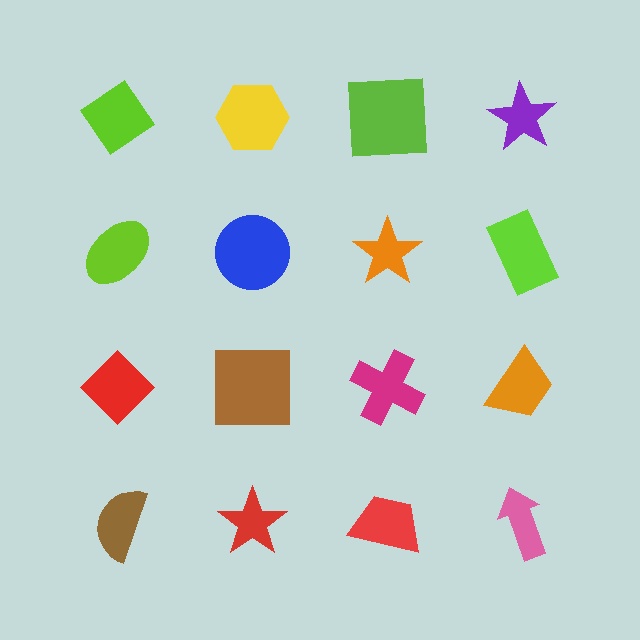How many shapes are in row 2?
4 shapes.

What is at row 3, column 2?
A brown square.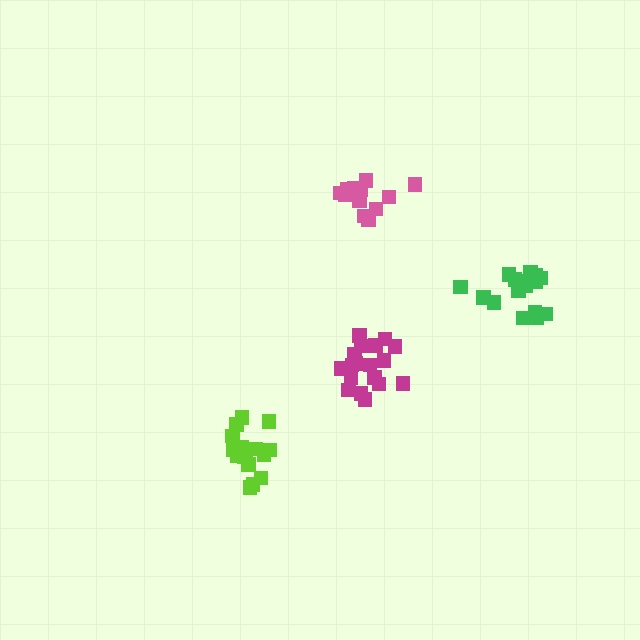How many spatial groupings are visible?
There are 4 spatial groupings.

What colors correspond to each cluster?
The clusters are colored: lime, green, magenta, pink.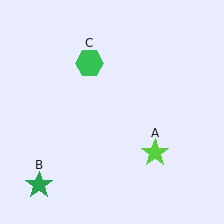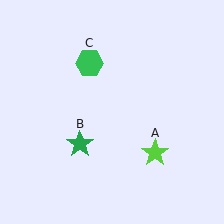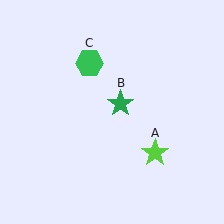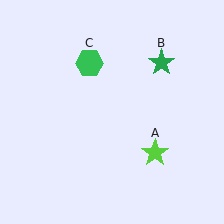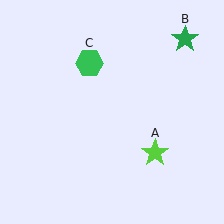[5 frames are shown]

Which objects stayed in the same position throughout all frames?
Lime star (object A) and green hexagon (object C) remained stationary.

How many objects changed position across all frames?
1 object changed position: green star (object B).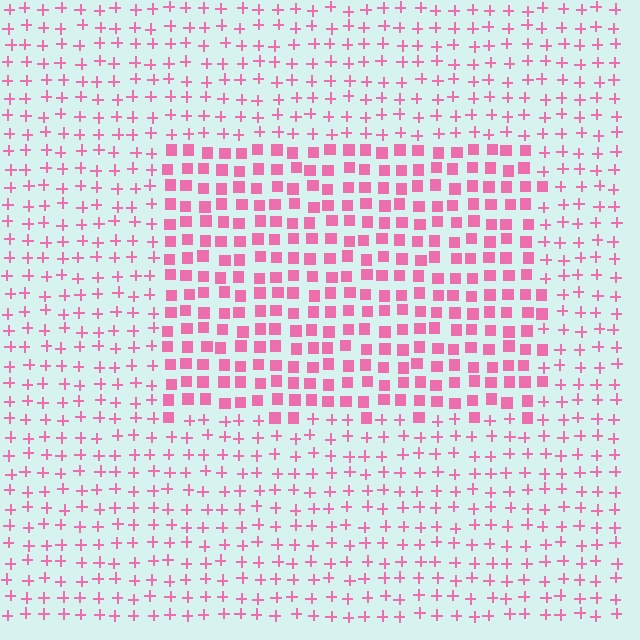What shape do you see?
I see a rectangle.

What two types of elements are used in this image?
The image uses squares inside the rectangle region and plus signs outside it.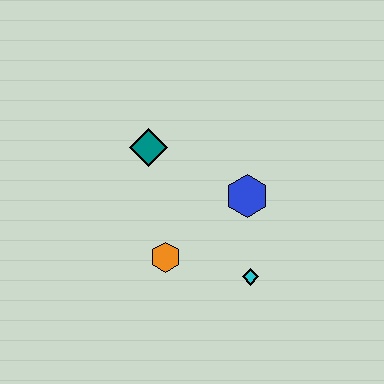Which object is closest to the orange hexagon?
The cyan diamond is closest to the orange hexagon.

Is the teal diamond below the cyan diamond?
No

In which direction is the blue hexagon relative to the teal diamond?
The blue hexagon is to the right of the teal diamond.